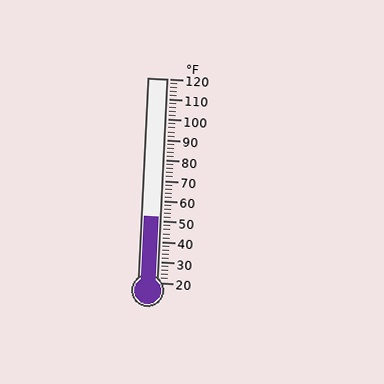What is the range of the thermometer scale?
The thermometer scale ranges from 20°F to 120°F.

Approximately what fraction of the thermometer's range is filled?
The thermometer is filled to approximately 30% of its range.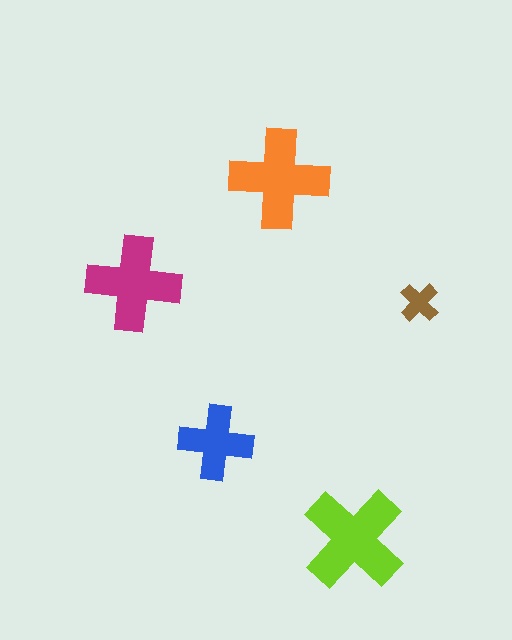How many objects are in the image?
There are 5 objects in the image.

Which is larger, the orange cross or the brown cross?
The orange one.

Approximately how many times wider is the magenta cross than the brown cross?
About 2.5 times wider.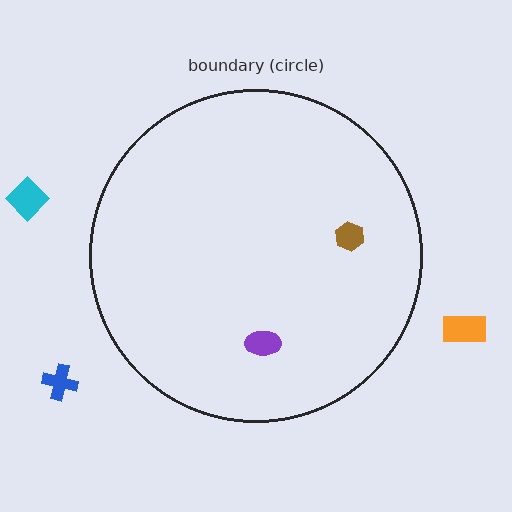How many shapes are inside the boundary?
2 inside, 3 outside.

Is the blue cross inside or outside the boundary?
Outside.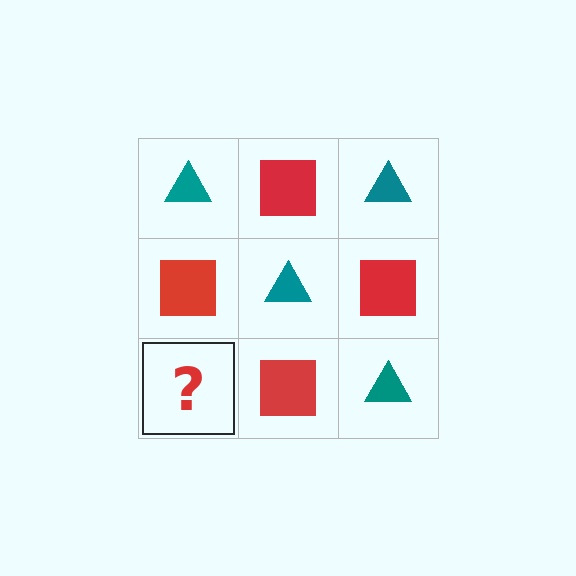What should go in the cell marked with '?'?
The missing cell should contain a teal triangle.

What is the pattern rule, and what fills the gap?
The rule is that it alternates teal triangle and red square in a checkerboard pattern. The gap should be filled with a teal triangle.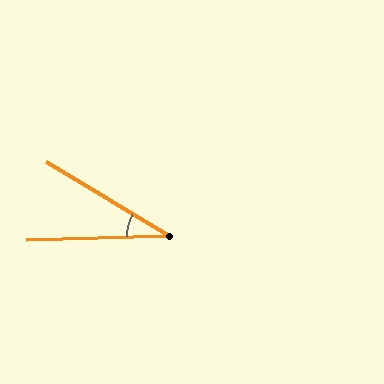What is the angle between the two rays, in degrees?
Approximately 32 degrees.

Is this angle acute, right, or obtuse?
It is acute.